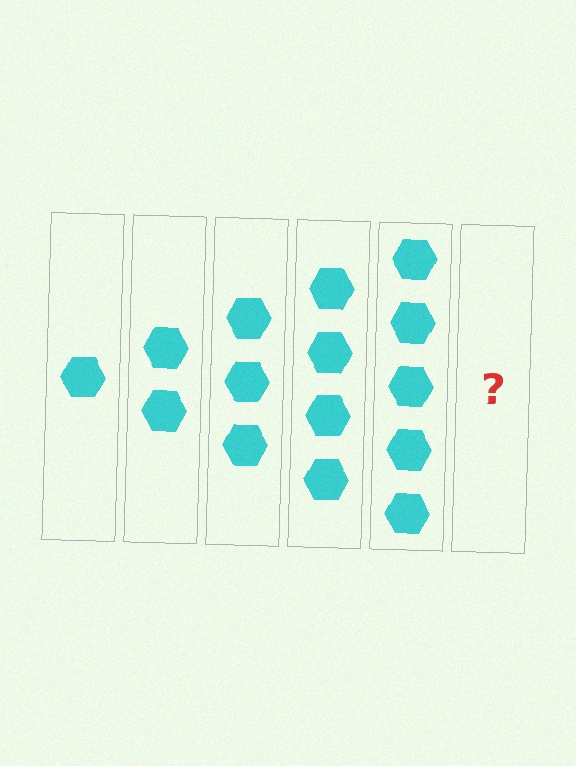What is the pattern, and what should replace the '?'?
The pattern is that each step adds one more hexagon. The '?' should be 6 hexagons.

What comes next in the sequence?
The next element should be 6 hexagons.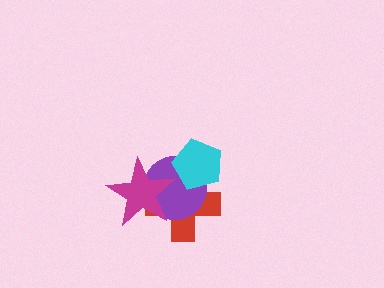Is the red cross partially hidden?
Yes, it is partially covered by another shape.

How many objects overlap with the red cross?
3 objects overlap with the red cross.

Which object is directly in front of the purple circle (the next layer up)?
The cyan pentagon is directly in front of the purple circle.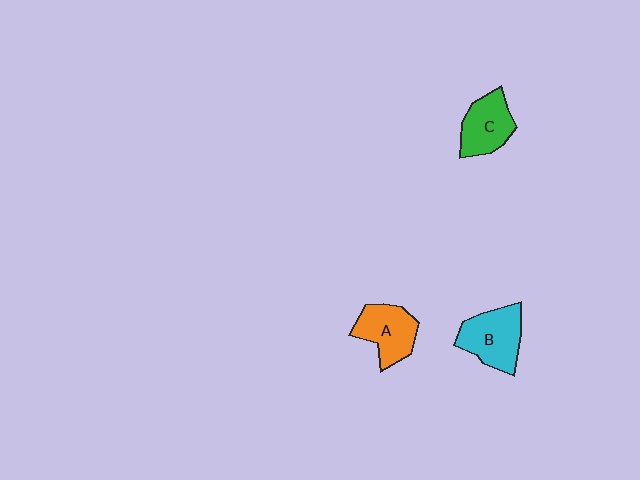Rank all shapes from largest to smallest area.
From largest to smallest: B (cyan), A (orange), C (green).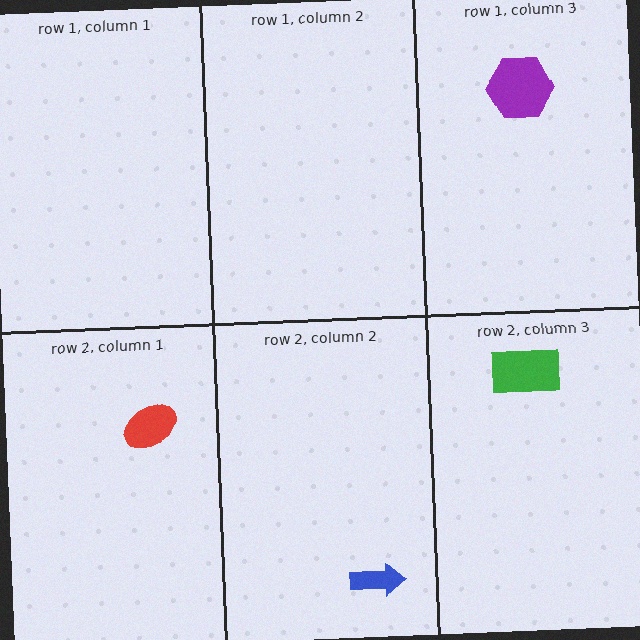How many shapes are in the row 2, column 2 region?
1.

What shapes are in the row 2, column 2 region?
The blue arrow.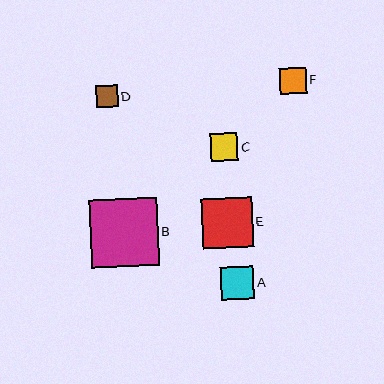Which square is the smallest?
Square D is the smallest with a size of approximately 22 pixels.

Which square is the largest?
Square B is the largest with a size of approximately 68 pixels.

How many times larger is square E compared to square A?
Square E is approximately 1.5 times the size of square A.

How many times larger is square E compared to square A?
Square E is approximately 1.5 times the size of square A.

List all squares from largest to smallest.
From largest to smallest: B, E, A, C, F, D.